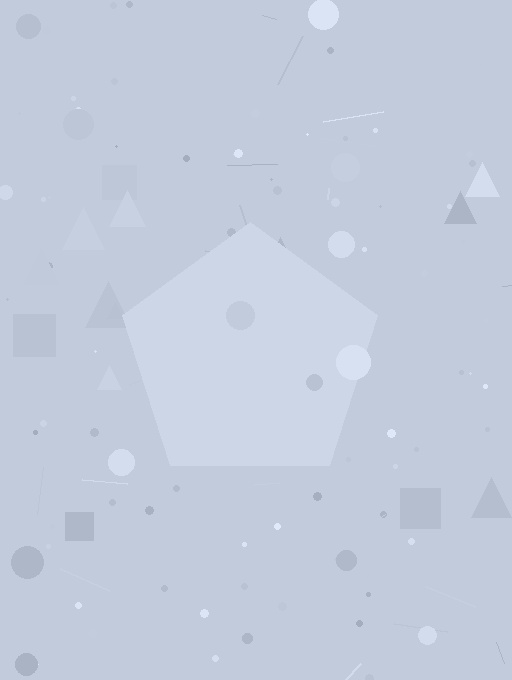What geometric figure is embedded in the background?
A pentagon is embedded in the background.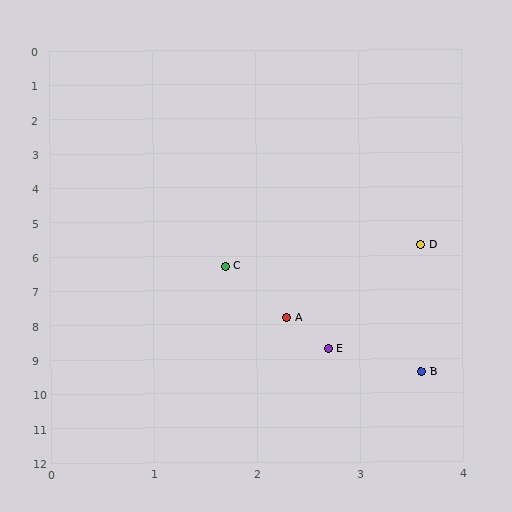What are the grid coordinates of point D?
Point D is at approximately (3.6, 5.7).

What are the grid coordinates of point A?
Point A is at approximately (2.3, 7.8).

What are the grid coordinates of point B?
Point B is at approximately (3.6, 9.4).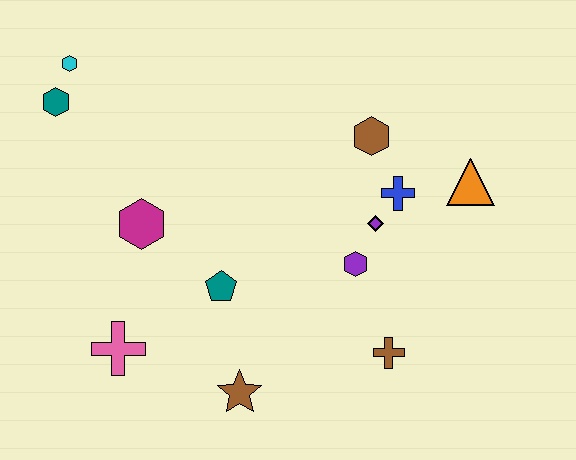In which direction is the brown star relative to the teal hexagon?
The brown star is below the teal hexagon.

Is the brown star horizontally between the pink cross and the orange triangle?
Yes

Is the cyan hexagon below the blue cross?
No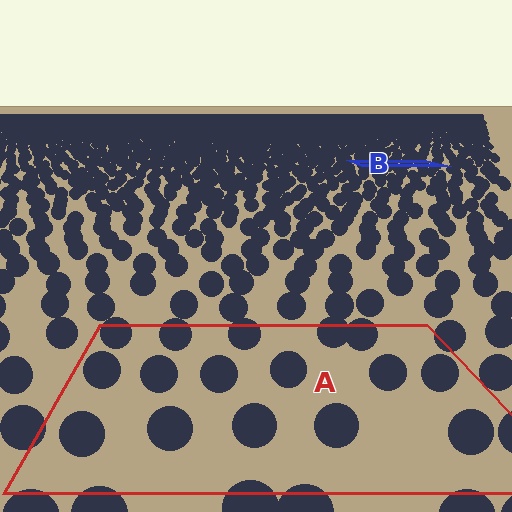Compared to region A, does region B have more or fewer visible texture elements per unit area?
Region B has more texture elements per unit area — they are packed more densely because it is farther away.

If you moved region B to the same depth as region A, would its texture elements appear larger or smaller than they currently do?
They would appear larger. At a closer depth, the same texture elements are projected at a bigger on-screen size.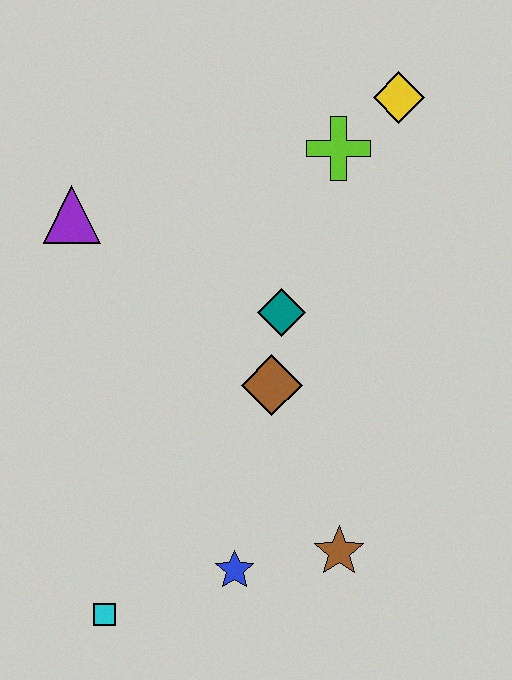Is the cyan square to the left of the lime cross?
Yes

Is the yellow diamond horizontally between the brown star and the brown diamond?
No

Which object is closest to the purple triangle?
The teal diamond is closest to the purple triangle.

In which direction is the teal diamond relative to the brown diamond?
The teal diamond is above the brown diamond.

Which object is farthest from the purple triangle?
The brown star is farthest from the purple triangle.